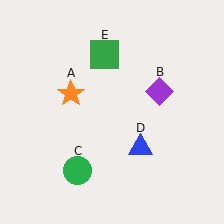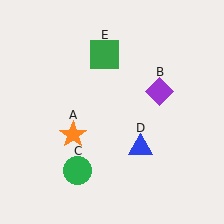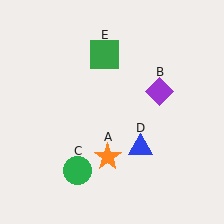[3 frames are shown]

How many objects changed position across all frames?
1 object changed position: orange star (object A).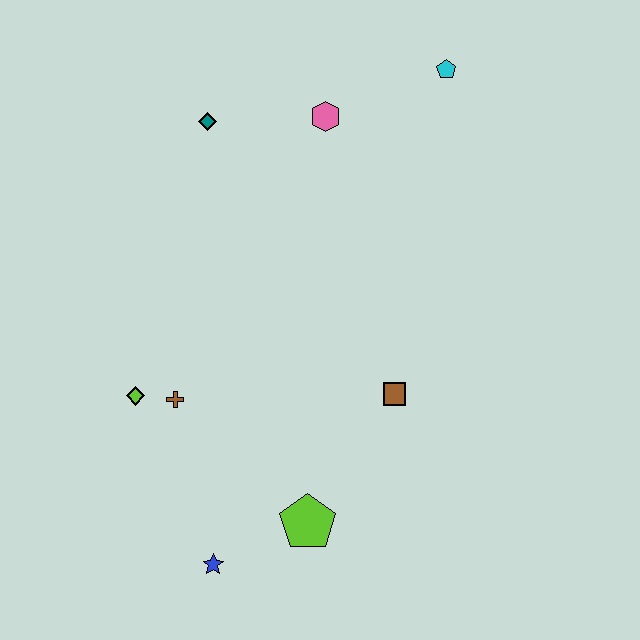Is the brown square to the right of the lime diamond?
Yes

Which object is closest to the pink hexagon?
The teal diamond is closest to the pink hexagon.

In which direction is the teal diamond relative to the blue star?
The teal diamond is above the blue star.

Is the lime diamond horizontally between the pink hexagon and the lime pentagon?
No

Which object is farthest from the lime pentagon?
The cyan pentagon is farthest from the lime pentagon.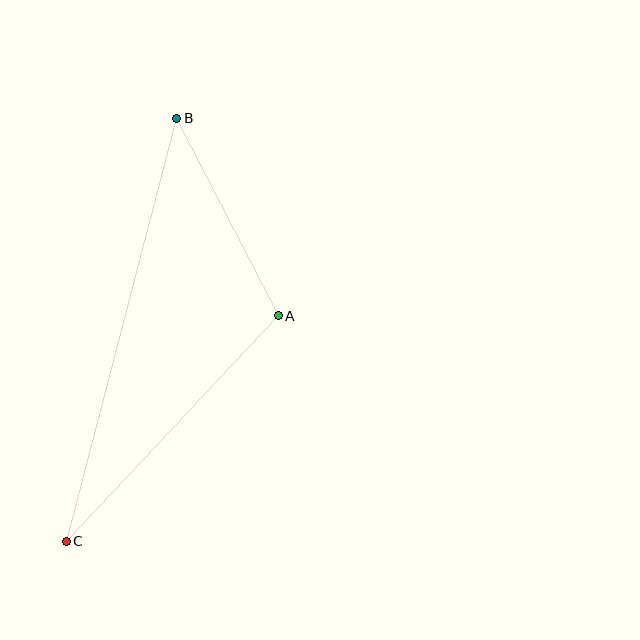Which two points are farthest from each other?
Points B and C are farthest from each other.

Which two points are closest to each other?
Points A and B are closest to each other.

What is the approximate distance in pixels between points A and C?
The distance between A and C is approximately 309 pixels.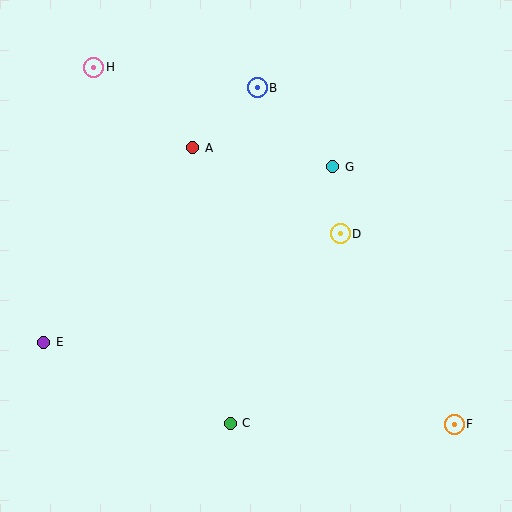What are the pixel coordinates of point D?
Point D is at (340, 234).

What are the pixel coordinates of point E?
Point E is at (44, 342).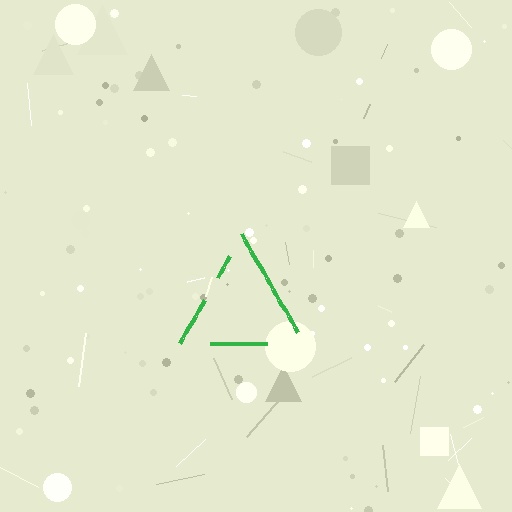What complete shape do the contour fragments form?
The contour fragments form a triangle.